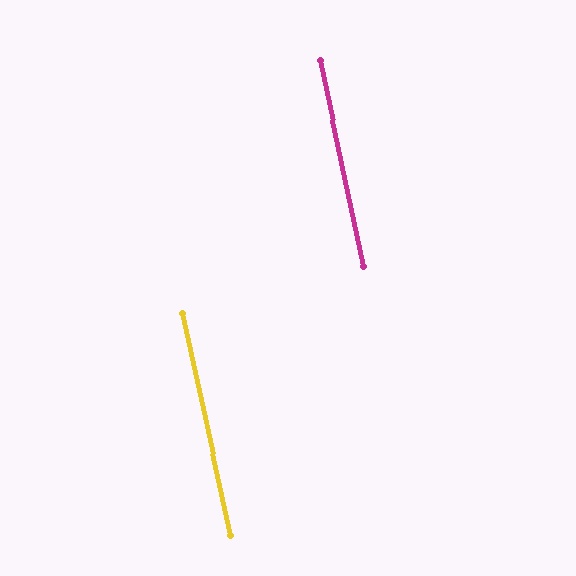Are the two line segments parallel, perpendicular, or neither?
Parallel — their directions differ by only 0.3°.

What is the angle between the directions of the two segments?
Approximately 0 degrees.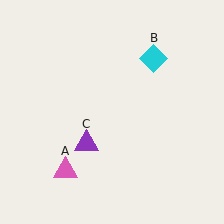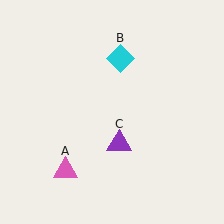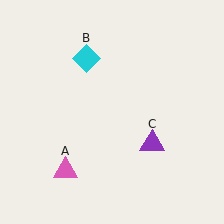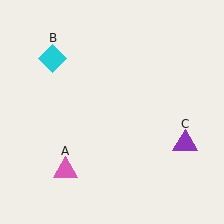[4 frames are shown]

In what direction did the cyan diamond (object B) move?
The cyan diamond (object B) moved left.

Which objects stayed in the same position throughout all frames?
Pink triangle (object A) remained stationary.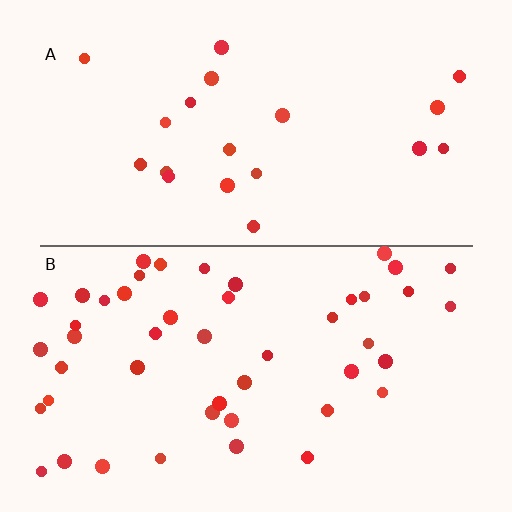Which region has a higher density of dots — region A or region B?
B (the bottom).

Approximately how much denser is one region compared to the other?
Approximately 2.3× — region B over region A.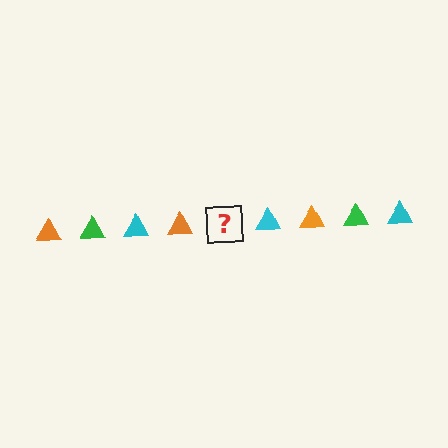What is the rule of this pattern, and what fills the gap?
The rule is that the pattern cycles through orange, green, cyan triangles. The gap should be filled with a green triangle.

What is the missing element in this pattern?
The missing element is a green triangle.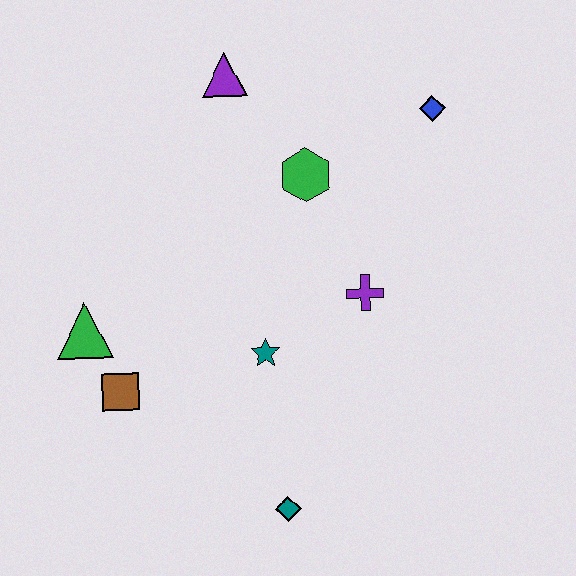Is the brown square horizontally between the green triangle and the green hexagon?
Yes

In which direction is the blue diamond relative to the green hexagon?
The blue diamond is to the right of the green hexagon.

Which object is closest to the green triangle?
The brown square is closest to the green triangle.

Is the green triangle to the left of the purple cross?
Yes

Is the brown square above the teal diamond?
Yes